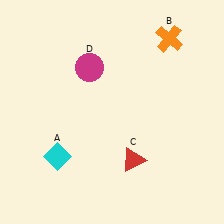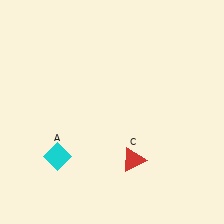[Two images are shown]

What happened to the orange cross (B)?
The orange cross (B) was removed in Image 2. It was in the top-right area of Image 1.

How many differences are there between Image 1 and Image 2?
There are 2 differences between the two images.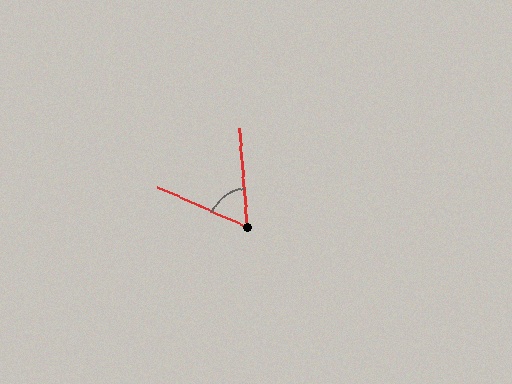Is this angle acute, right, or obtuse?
It is acute.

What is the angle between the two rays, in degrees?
Approximately 62 degrees.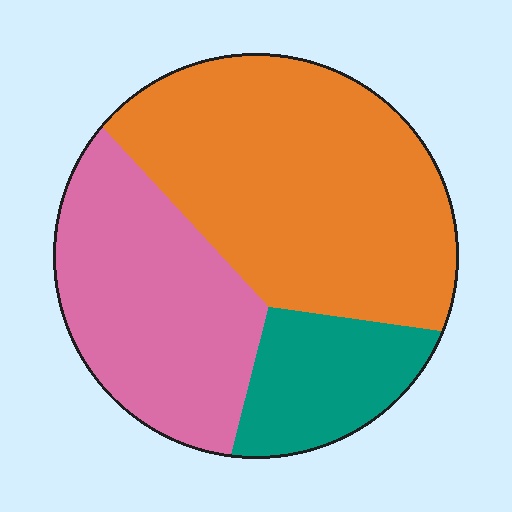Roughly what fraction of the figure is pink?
Pink takes up about one third (1/3) of the figure.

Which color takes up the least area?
Teal, at roughly 15%.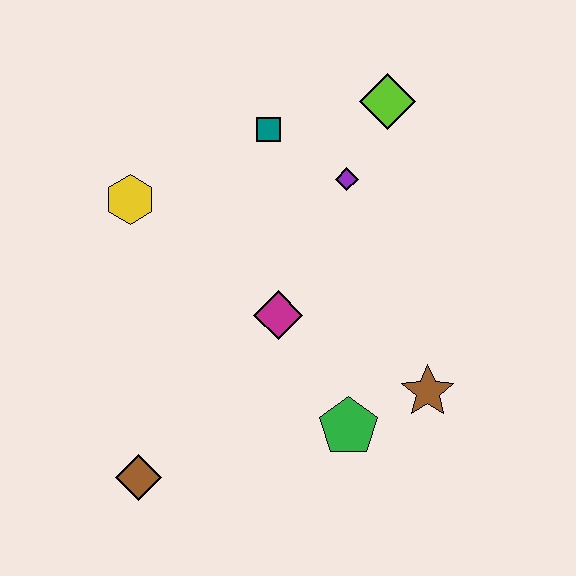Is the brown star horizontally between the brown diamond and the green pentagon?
No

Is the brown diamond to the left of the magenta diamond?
Yes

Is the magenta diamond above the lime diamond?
No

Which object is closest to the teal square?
The purple diamond is closest to the teal square.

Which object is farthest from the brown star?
The yellow hexagon is farthest from the brown star.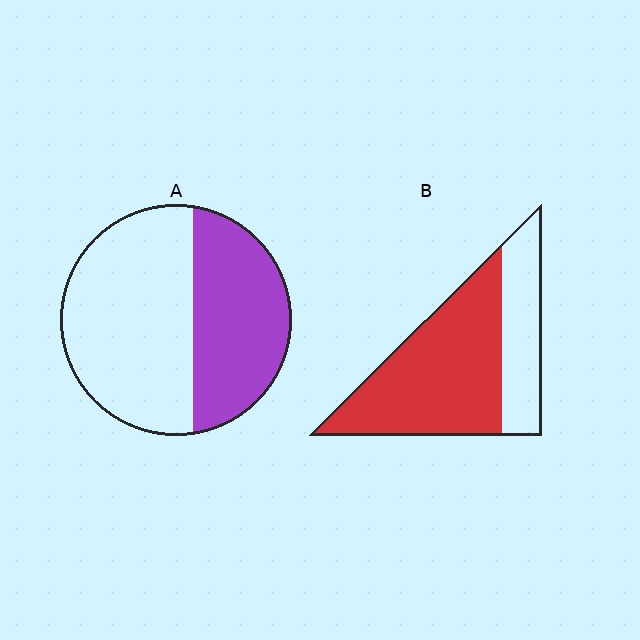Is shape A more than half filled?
No.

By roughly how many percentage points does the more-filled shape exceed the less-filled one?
By roughly 30 percentage points (B over A).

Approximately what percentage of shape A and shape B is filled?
A is approximately 40% and B is approximately 70%.